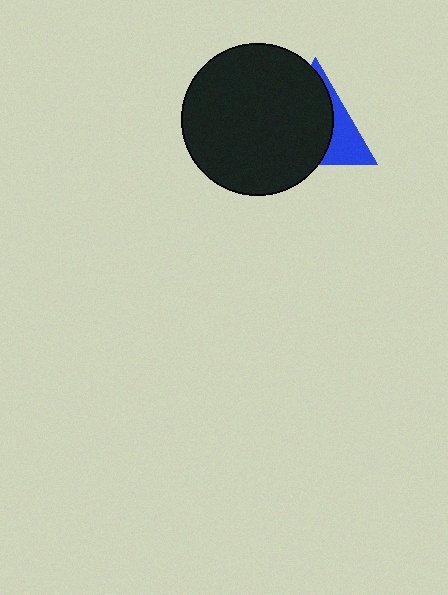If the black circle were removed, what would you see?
You would see the complete blue triangle.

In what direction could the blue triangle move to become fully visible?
The blue triangle could move right. That would shift it out from behind the black circle entirely.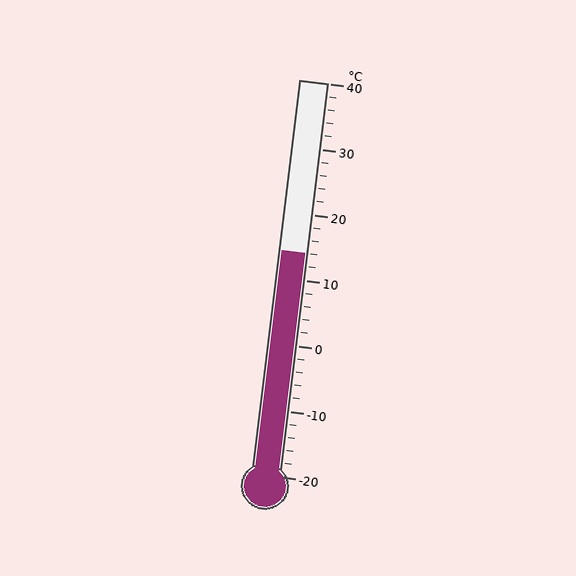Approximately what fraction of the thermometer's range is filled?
The thermometer is filled to approximately 55% of its range.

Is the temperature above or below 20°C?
The temperature is below 20°C.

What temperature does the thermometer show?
The thermometer shows approximately 14°C.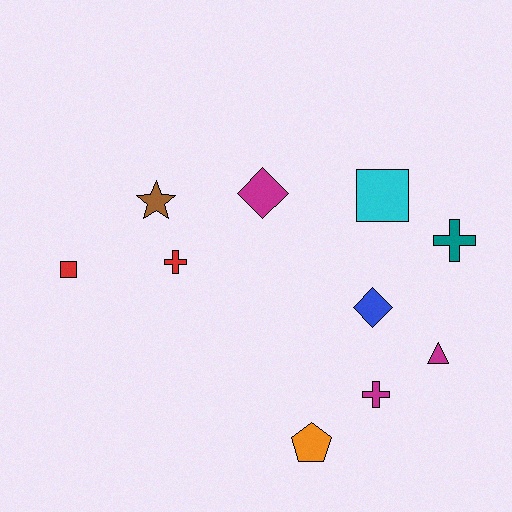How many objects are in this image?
There are 10 objects.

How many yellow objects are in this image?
There are no yellow objects.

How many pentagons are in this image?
There is 1 pentagon.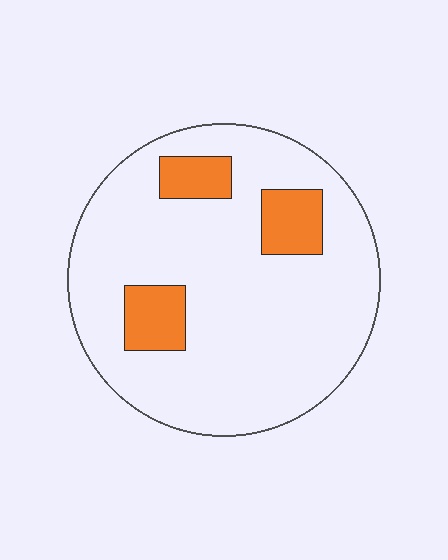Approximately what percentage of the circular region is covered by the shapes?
Approximately 15%.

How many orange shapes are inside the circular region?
3.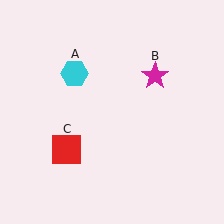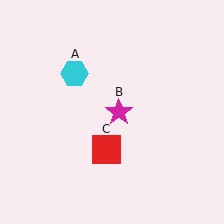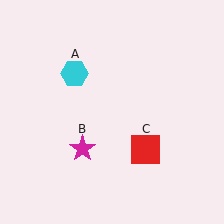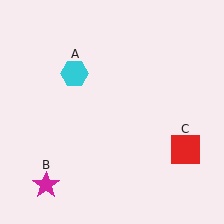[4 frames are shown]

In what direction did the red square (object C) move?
The red square (object C) moved right.